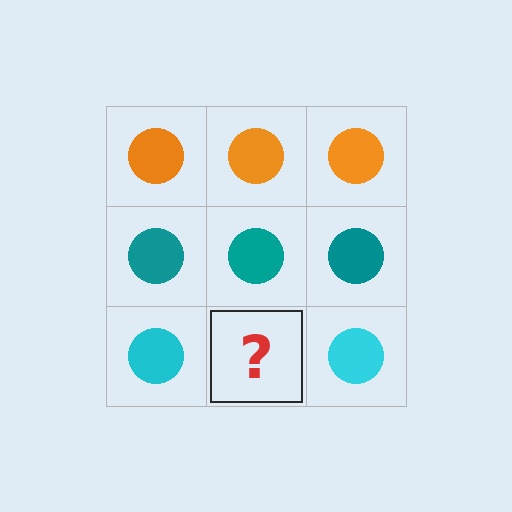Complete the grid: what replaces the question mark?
The question mark should be replaced with a cyan circle.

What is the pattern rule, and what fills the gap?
The rule is that each row has a consistent color. The gap should be filled with a cyan circle.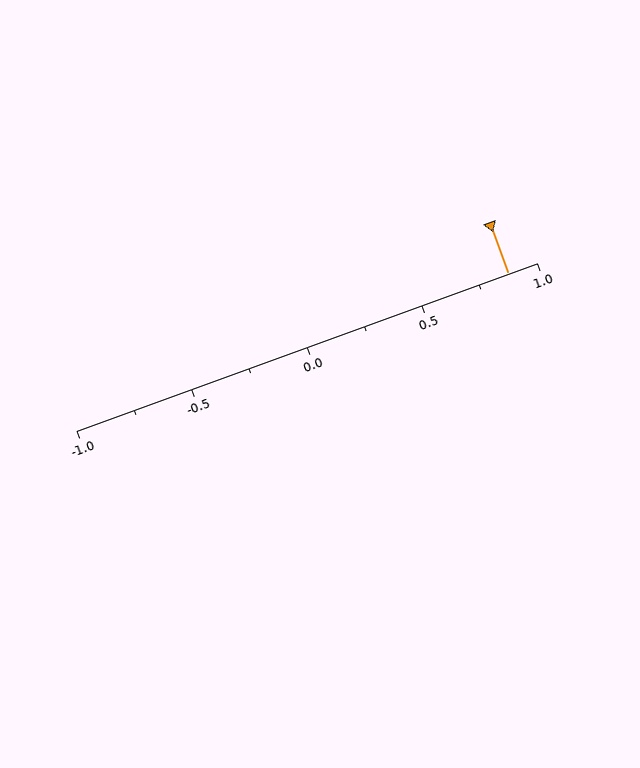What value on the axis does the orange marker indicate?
The marker indicates approximately 0.88.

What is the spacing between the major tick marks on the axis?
The major ticks are spaced 0.5 apart.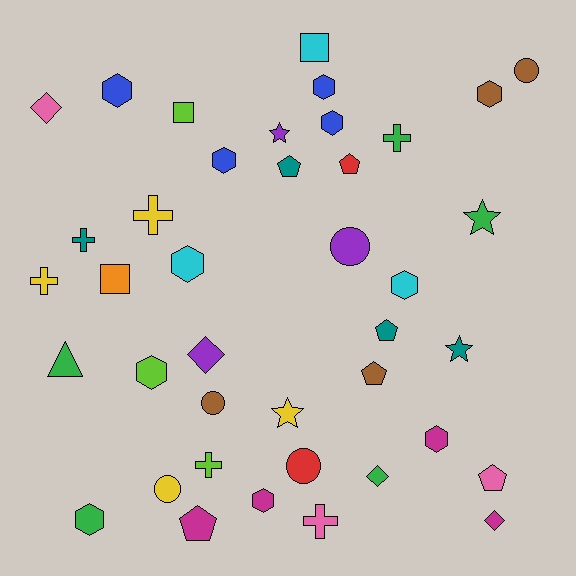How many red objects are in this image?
There are 2 red objects.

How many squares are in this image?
There are 3 squares.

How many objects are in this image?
There are 40 objects.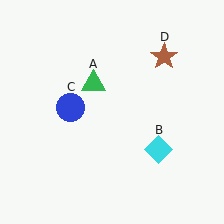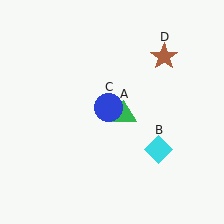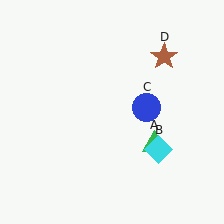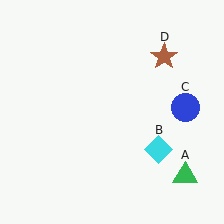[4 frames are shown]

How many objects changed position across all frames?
2 objects changed position: green triangle (object A), blue circle (object C).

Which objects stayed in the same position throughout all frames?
Cyan diamond (object B) and brown star (object D) remained stationary.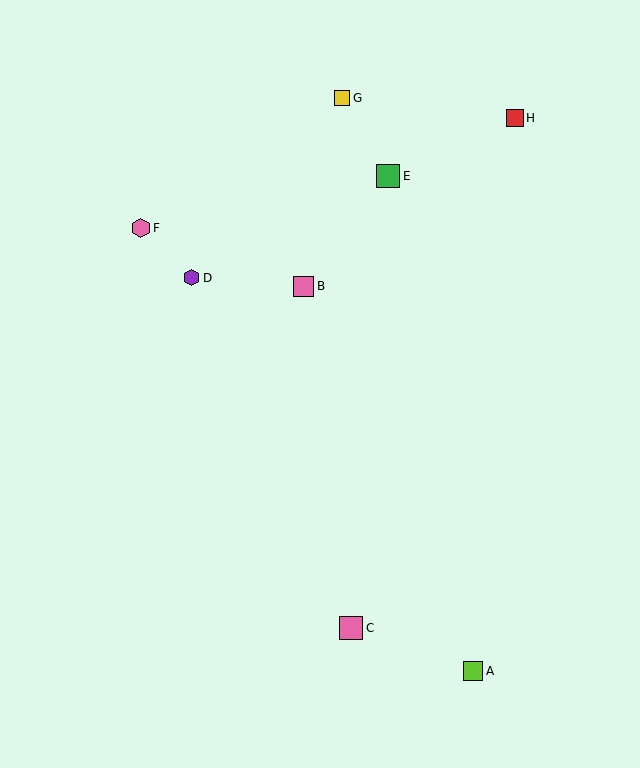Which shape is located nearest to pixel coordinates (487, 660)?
The lime square (labeled A) at (473, 671) is nearest to that location.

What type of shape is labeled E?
Shape E is a green square.